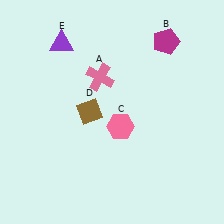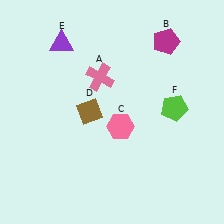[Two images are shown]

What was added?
A lime pentagon (F) was added in Image 2.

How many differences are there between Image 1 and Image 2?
There is 1 difference between the two images.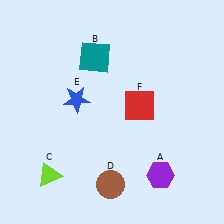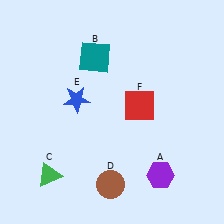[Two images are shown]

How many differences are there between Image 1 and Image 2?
There is 1 difference between the two images.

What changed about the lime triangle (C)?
In Image 1, C is lime. In Image 2, it changed to green.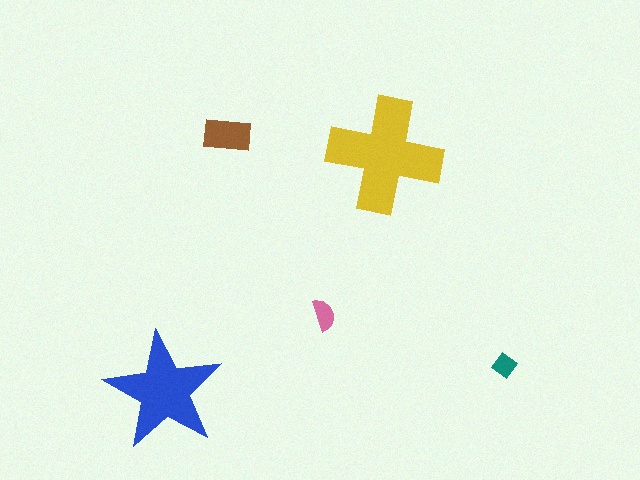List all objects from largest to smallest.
The yellow cross, the blue star, the brown rectangle, the pink semicircle, the teal diamond.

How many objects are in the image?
There are 5 objects in the image.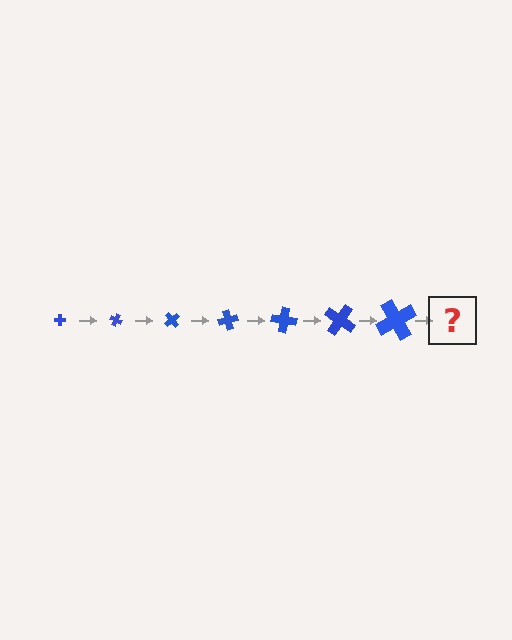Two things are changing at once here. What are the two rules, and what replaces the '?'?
The two rules are that the cross grows larger each step and it rotates 25 degrees each step. The '?' should be a cross, larger than the previous one and rotated 175 degrees from the start.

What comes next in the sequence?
The next element should be a cross, larger than the previous one and rotated 175 degrees from the start.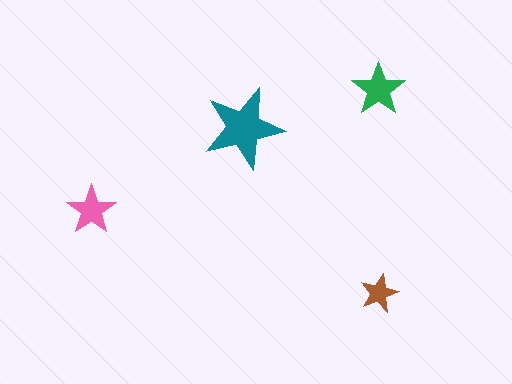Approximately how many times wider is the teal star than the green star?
About 1.5 times wider.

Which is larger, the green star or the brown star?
The green one.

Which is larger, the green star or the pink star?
The green one.